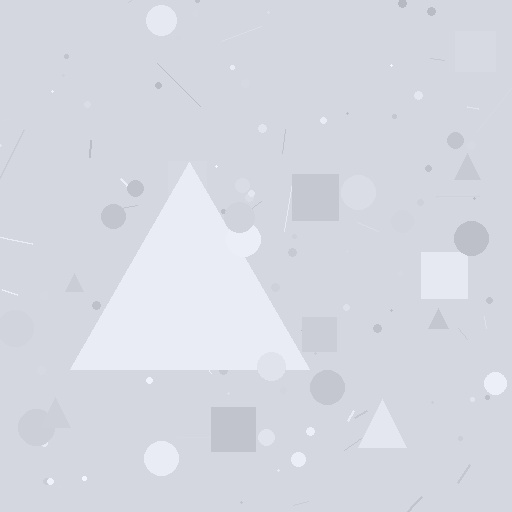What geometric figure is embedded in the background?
A triangle is embedded in the background.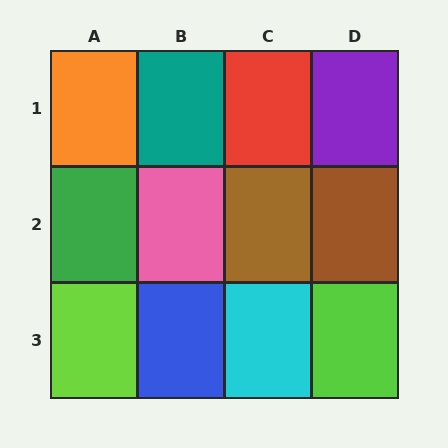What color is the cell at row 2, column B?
Pink.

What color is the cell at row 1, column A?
Orange.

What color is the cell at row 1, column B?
Teal.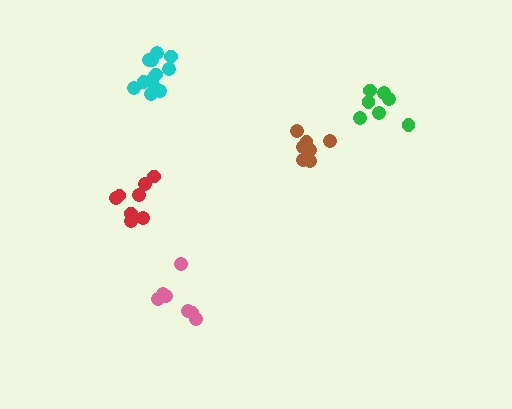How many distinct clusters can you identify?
There are 5 distinct clusters.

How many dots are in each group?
Group 1: 7 dots, Group 2: 7 dots, Group 3: 7 dots, Group 4: 8 dots, Group 5: 12 dots (41 total).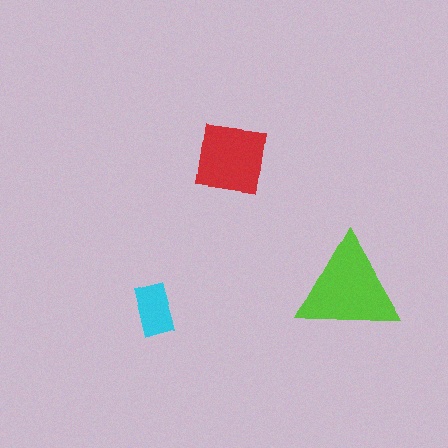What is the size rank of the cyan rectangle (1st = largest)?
3rd.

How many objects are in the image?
There are 3 objects in the image.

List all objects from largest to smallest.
The lime triangle, the red square, the cyan rectangle.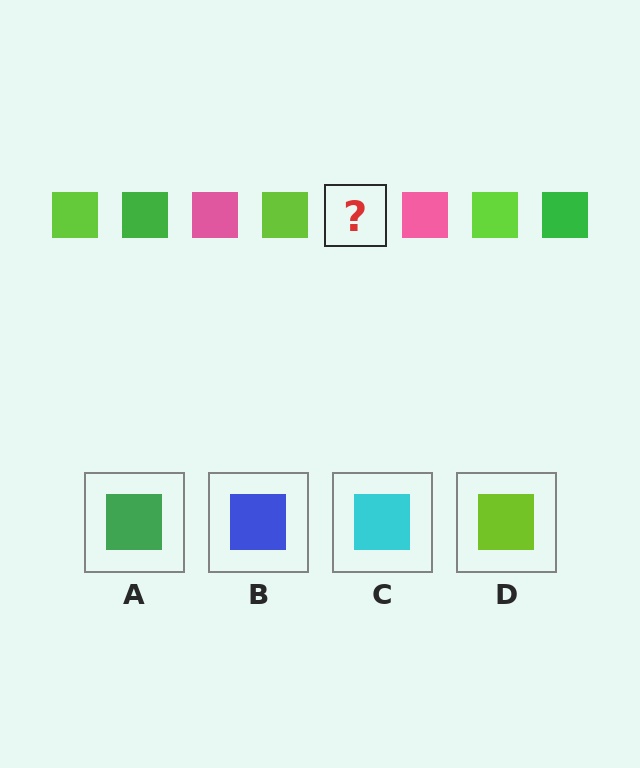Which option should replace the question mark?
Option A.